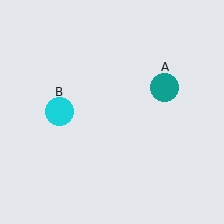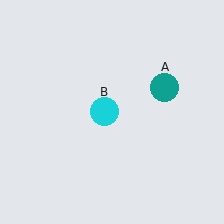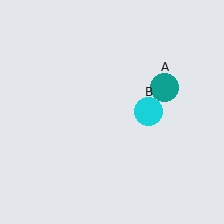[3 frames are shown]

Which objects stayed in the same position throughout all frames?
Teal circle (object A) remained stationary.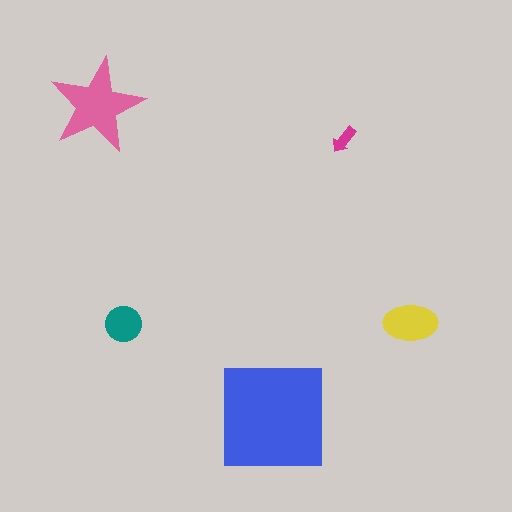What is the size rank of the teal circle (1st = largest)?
4th.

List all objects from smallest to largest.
The magenta arrow, the teal circle, the yellow ellipse, the pink star, the blue square.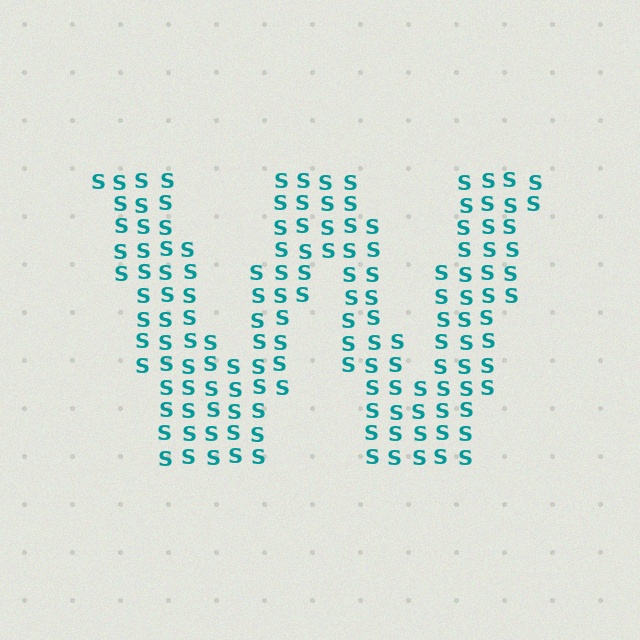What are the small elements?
The small elements are letter S's.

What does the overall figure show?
The overall figure shows the letter W.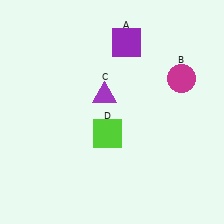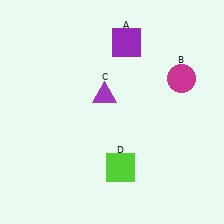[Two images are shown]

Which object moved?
The lime square (D) moved down.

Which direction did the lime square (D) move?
The lime square (D) moved down.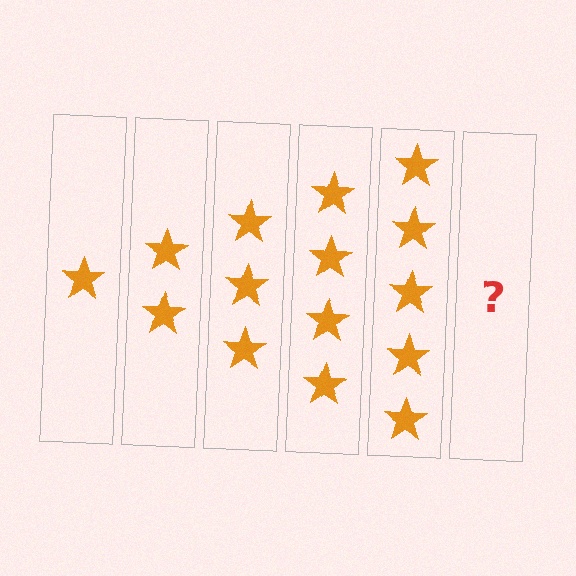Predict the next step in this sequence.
The next step is 6 stars.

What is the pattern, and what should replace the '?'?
The pattern is that each step adds one more star. The '?' should be 6 stars.